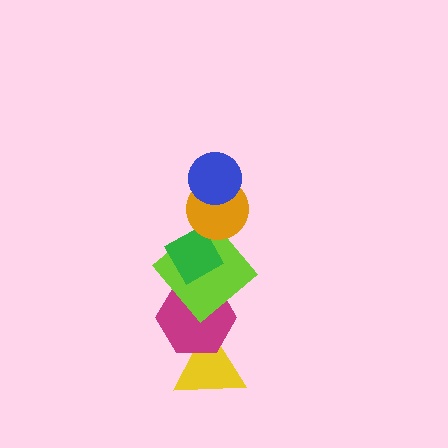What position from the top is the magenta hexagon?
The magenta hexagon is 5th from the top.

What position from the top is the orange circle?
The orange circle is 2nd from the top.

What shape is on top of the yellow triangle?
The magenta hexagon is on top of the yellow triangle.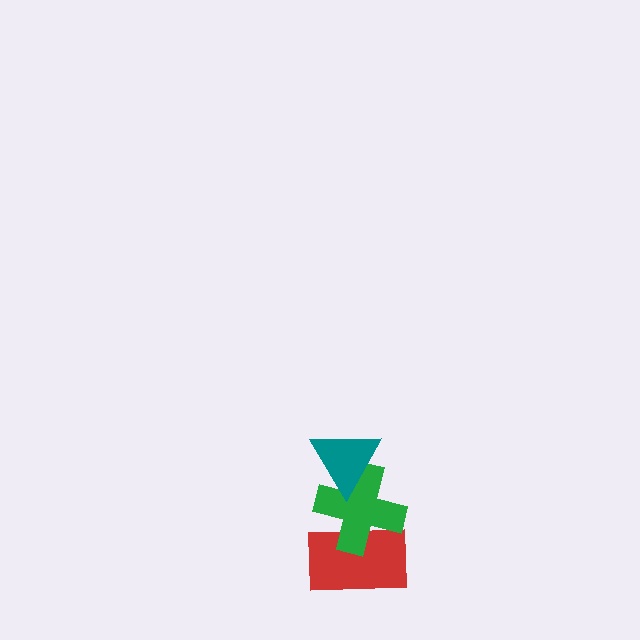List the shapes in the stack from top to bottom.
From top to bottom: the teal triangle, the green cross, the red rectangle.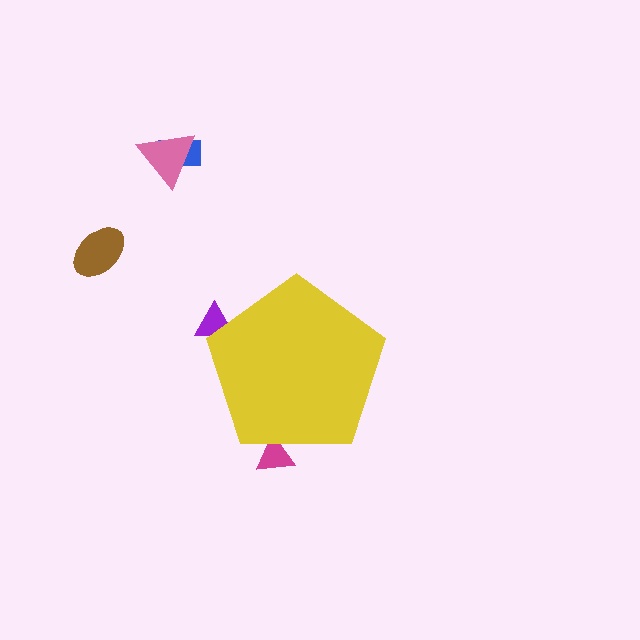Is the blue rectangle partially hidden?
No, the blue rectangle is fully visible.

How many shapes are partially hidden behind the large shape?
2 shapes are partially hidden.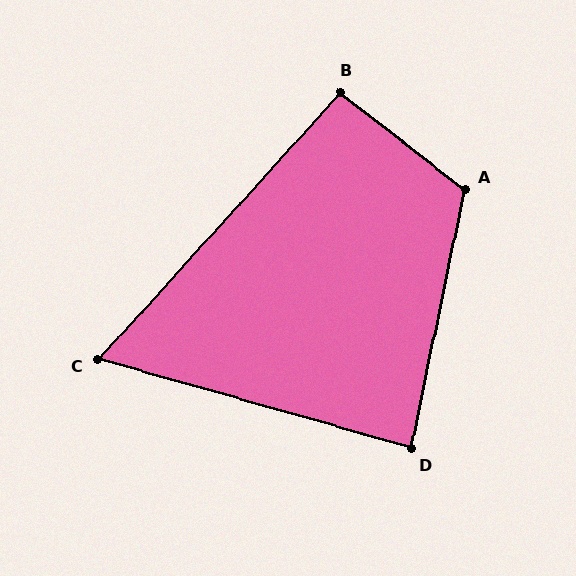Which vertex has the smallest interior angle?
C, at approximately 64 degrees.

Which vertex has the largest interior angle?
A, at approximately 116 degrees.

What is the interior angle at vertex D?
Approximately 86 degrees (approximately right).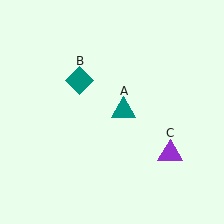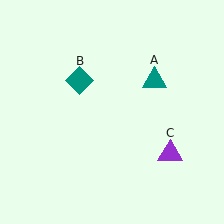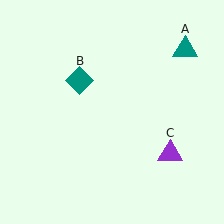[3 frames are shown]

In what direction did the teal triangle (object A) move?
The teal triangle (object A) moved up and to the right.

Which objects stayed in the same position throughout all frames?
Teal diamond (object B) and purple triangle (object C) remained stationary.